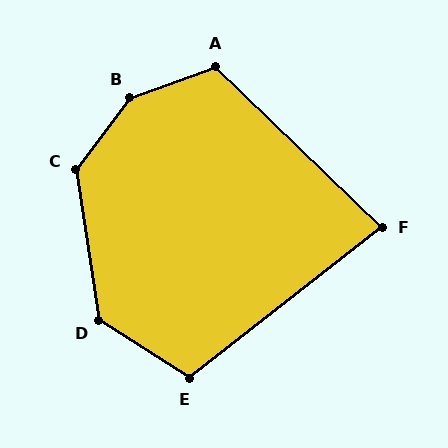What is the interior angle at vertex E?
Approximately 109 degrees (obtuse).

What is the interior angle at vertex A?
Approximately 116 degrees (obtuse).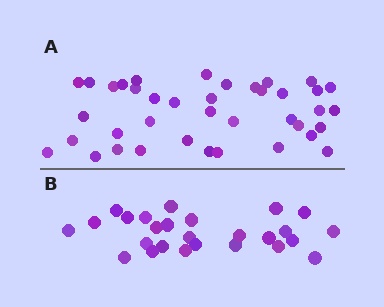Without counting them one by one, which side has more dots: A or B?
Region A (the top region) has more dots.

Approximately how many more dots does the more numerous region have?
Region A has approximately 15 more dots than region B.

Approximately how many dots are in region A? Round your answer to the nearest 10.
About 40 dots. (The exact count is 39, which rounds to 40.)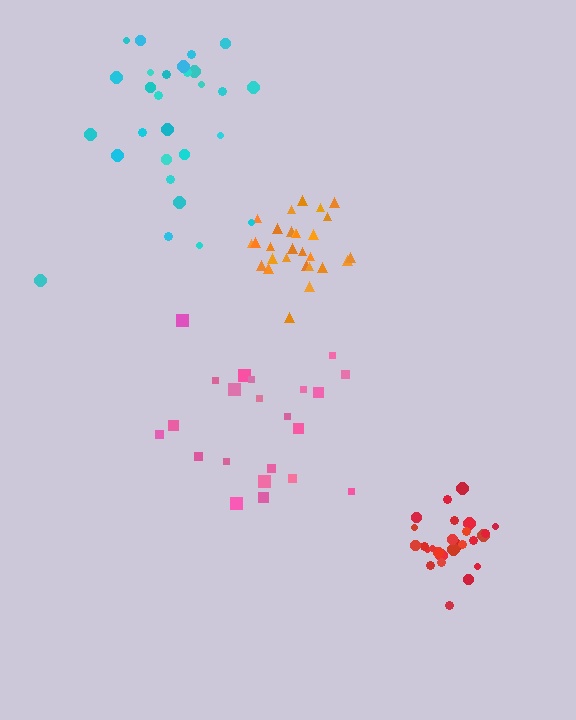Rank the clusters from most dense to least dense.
red, orange, pink, cyan.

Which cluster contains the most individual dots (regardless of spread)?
Orange (28).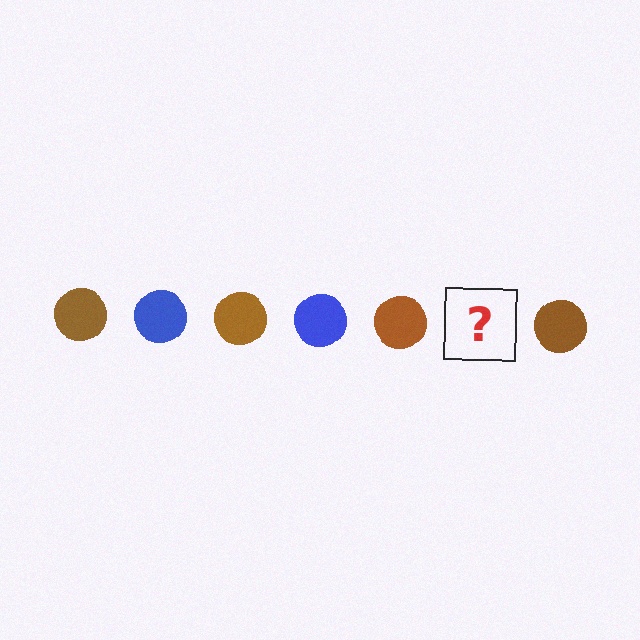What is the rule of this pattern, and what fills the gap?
The rule is that the pattern cycles through brown, blue circles. The gap should be filled with a blue circle.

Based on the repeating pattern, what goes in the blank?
The blank should be a blue circle.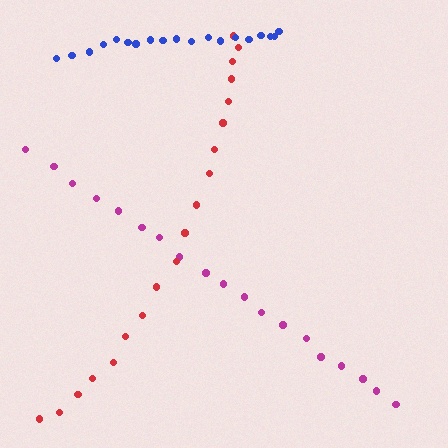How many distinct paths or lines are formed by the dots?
There are 3 distinct paths.